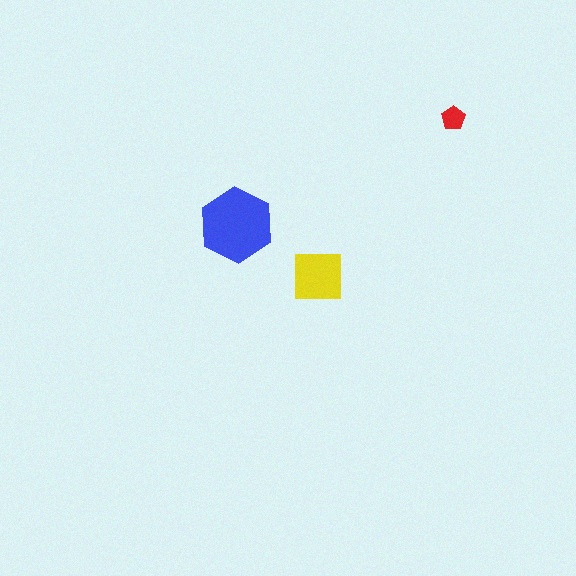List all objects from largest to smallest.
The blue hexagon, the yellow square, the red pentagon.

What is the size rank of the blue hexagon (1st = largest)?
1st.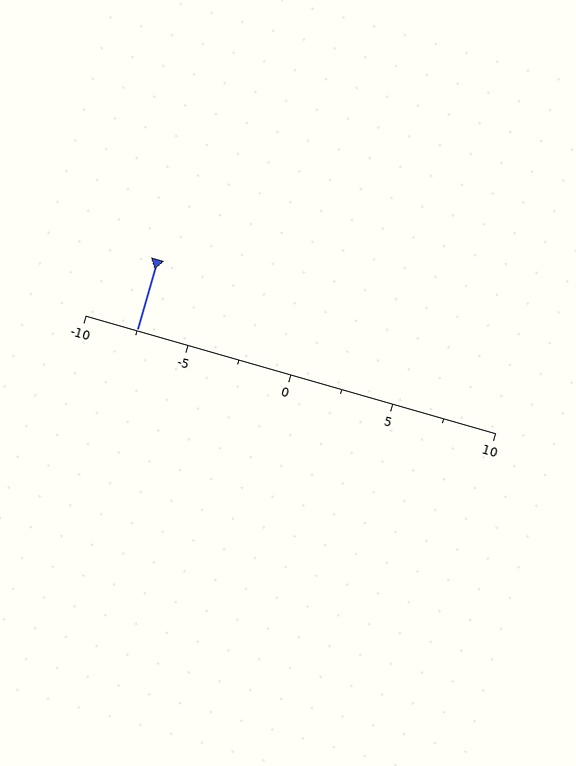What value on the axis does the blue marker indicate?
The marker indicates approximately -7.5.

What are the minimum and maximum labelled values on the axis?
The axis runs from -10 to 10.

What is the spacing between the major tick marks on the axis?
The major ticks are spaced 5 apart.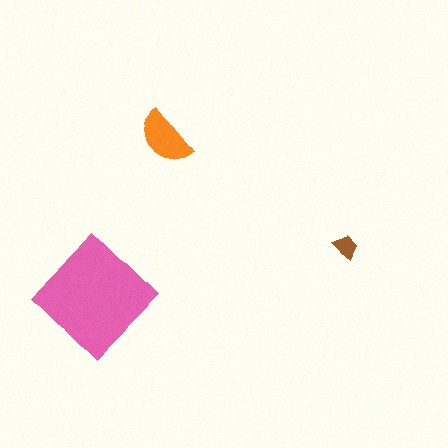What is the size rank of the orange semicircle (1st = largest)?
2nd.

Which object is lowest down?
The pink diamond is bottommost.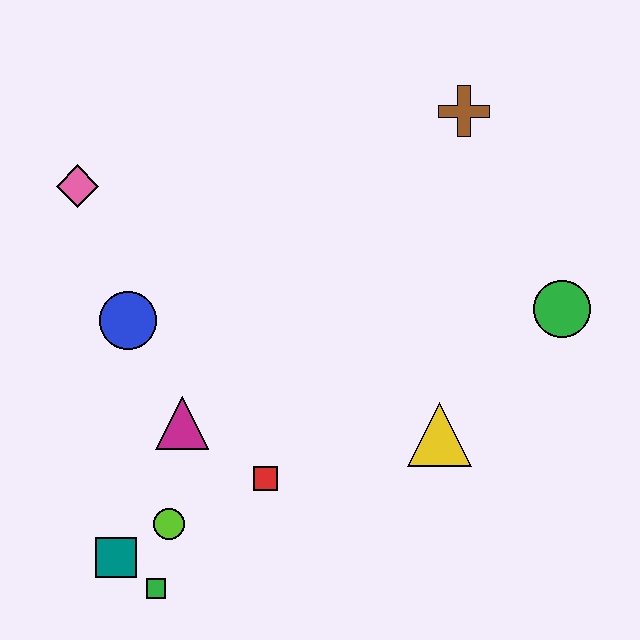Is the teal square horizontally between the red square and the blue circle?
No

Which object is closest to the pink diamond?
The blue circle is closest to the pink diamond.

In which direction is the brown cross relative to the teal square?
The brown cross is above the teal square.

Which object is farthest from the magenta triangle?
The brown cross is farthest from the magenta triangle.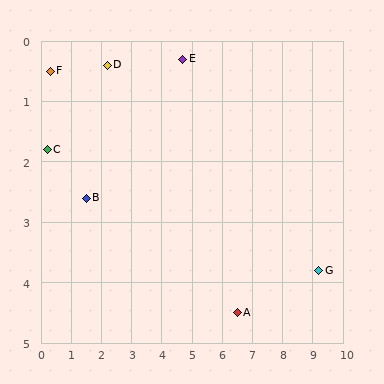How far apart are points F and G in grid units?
Points F and G are about 9.5 grid units apart.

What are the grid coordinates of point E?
Point E is at approximately (4.7, 0.3).